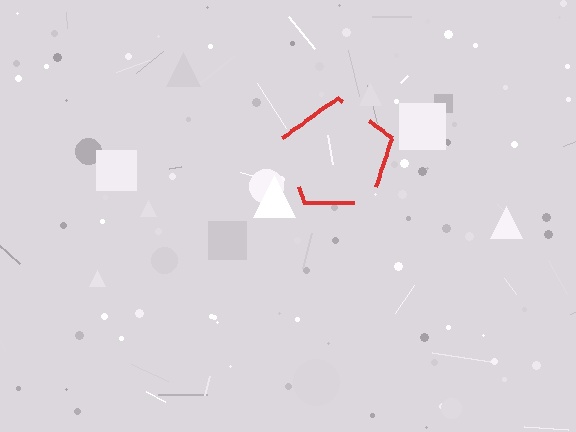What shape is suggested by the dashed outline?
The dashed outline suggests a pentagon.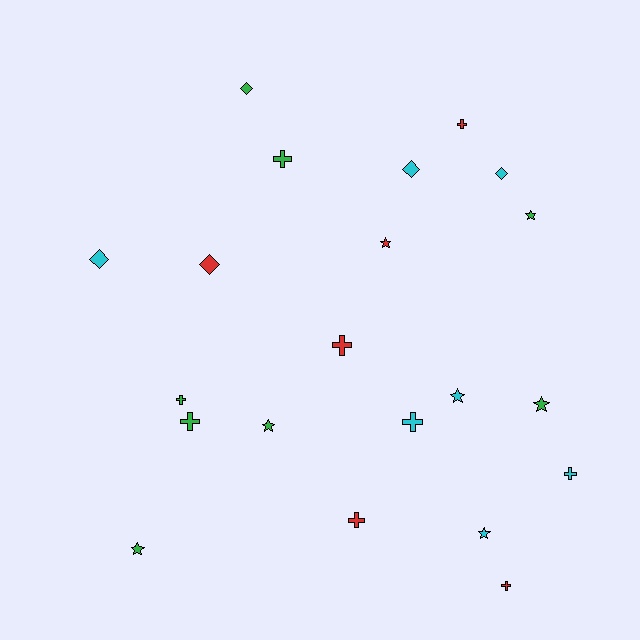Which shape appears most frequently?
Cross, with 9 objects.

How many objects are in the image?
There are 21 objects.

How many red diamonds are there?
There is 1 red diamond.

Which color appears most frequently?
Green, with 8 objects.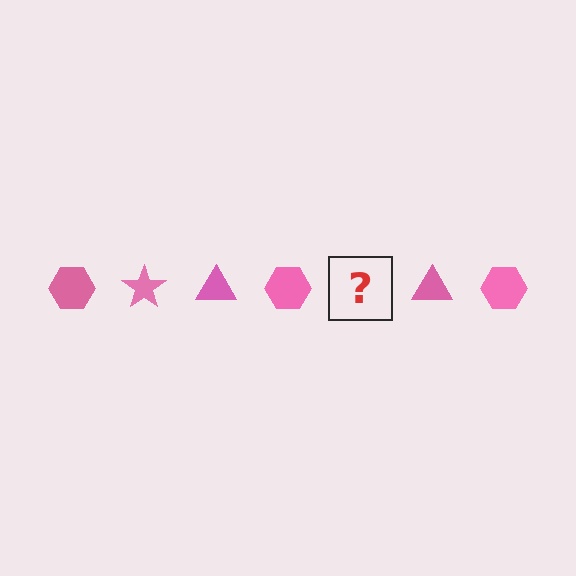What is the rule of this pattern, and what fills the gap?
The rule is that the pattern cycles through hexagon, star, triangle shapes in pink. The gap should be filled with a pink star.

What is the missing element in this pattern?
The missing element is a pink star.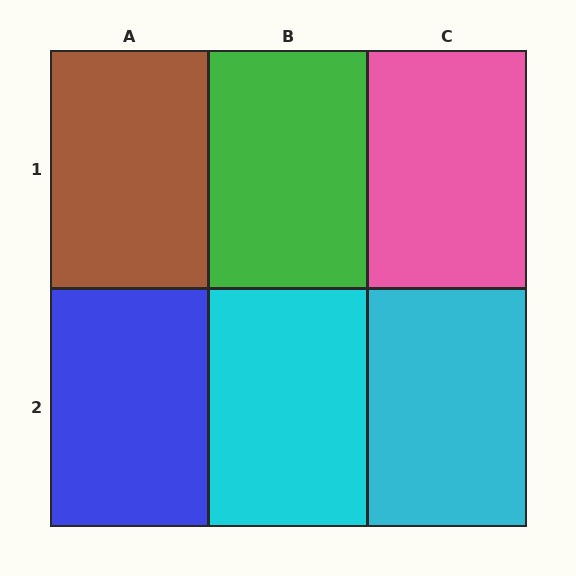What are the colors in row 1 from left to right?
Brown, green, pink.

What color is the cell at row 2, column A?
Blue.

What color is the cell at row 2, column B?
Cyan.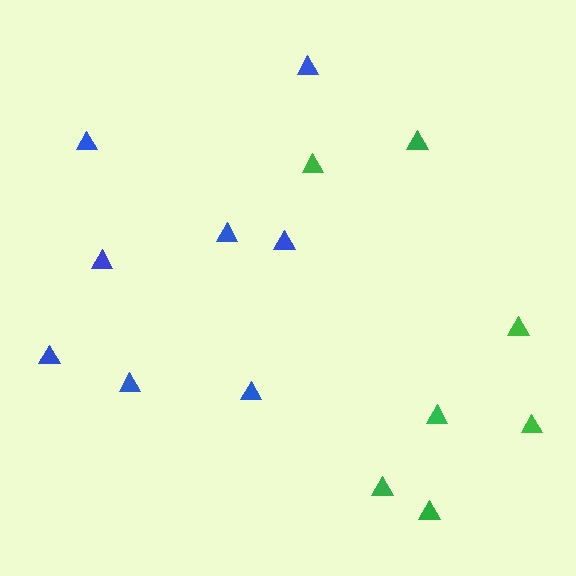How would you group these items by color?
There are 2 groups: one group of blue triangles (8) and one group of green triangles (7).